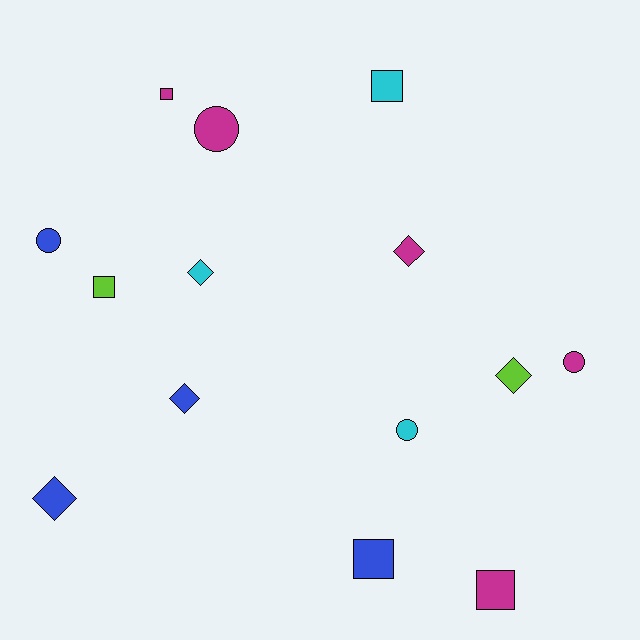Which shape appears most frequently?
Square, with 5 objects.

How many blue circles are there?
There is 1 blue circle.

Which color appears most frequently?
Magenta, with 5 objects.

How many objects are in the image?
There are 14 objects.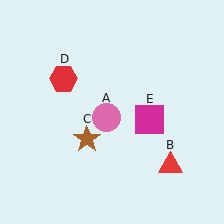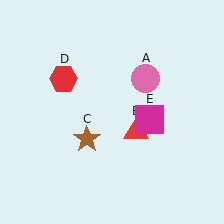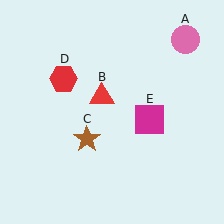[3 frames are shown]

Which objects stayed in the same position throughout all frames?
Brown star (object C) and red hexagon (object D) and magenta square (object E) remained stationary.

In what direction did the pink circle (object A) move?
The pink circle (object A) moved up and to the right.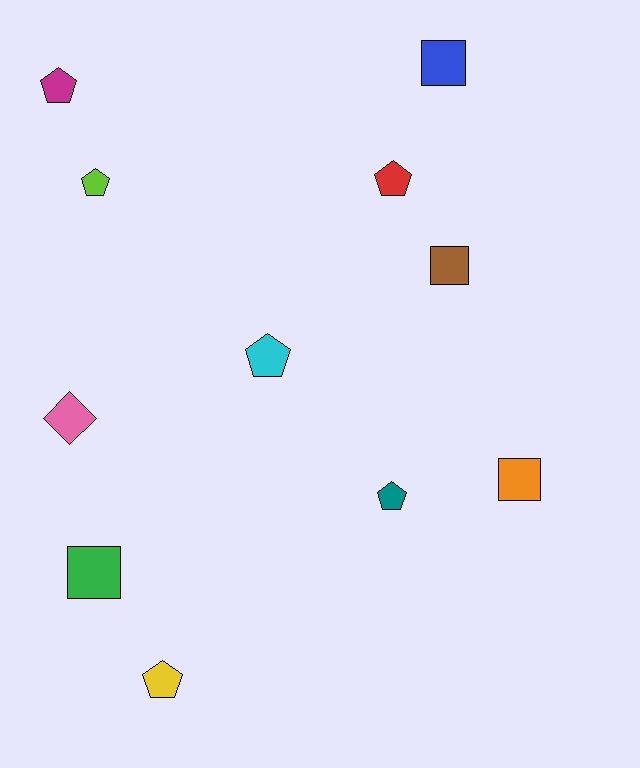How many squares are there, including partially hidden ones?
There are 4 squares.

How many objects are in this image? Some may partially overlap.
There are 11 objects.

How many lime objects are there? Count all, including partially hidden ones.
There is 1 lime object.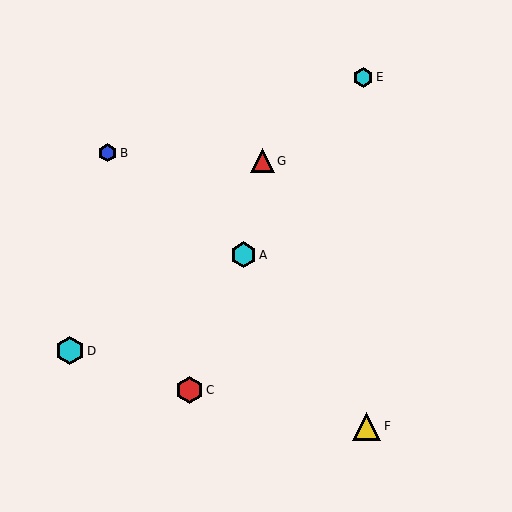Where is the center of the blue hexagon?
The center of the blue hexagon is at (107, 153).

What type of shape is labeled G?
Shape G is a red triangle.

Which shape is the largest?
The yellow triangle (labeled F) is the largest.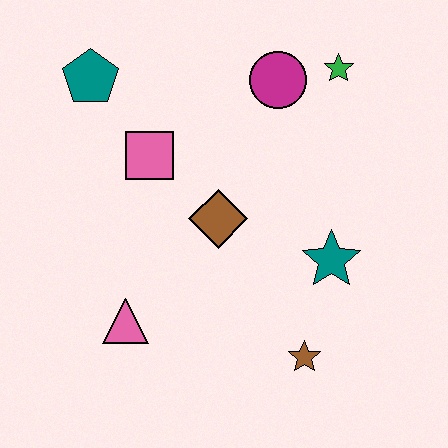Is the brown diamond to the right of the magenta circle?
No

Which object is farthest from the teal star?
The teal pentagon is farthest from the teal star.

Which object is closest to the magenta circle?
The green star is closest to the magenta circle.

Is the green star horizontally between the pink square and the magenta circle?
No